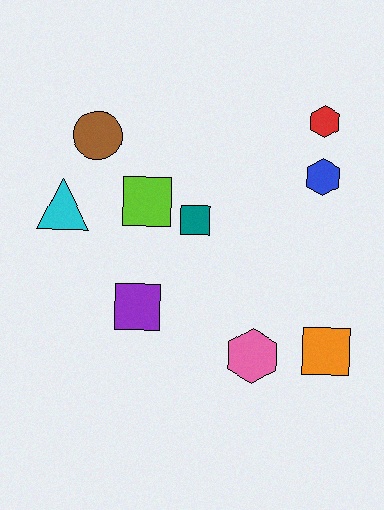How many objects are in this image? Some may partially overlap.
There are 9 objects.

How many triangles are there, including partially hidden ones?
There is 1 triangle.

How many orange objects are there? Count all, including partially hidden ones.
There is 1 orange object.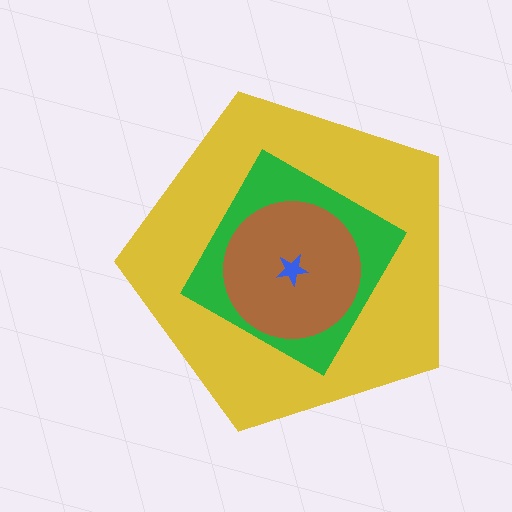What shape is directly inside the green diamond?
The brown circle.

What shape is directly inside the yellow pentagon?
The green diamond.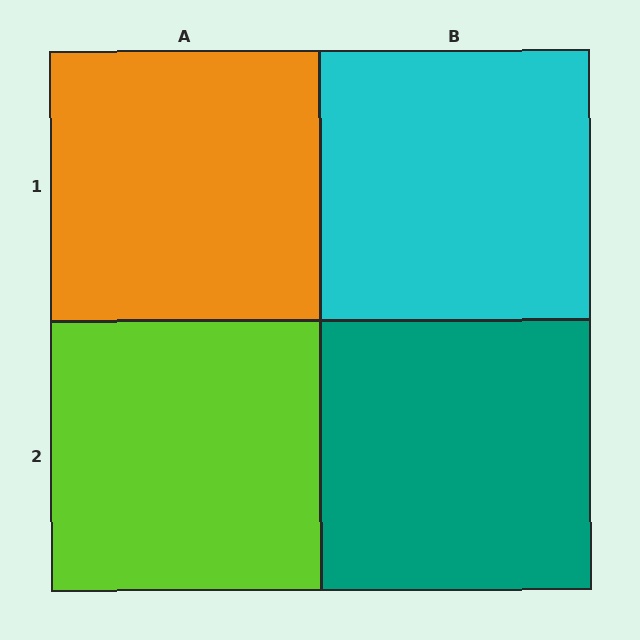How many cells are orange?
1 cell is orange.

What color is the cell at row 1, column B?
Cyan.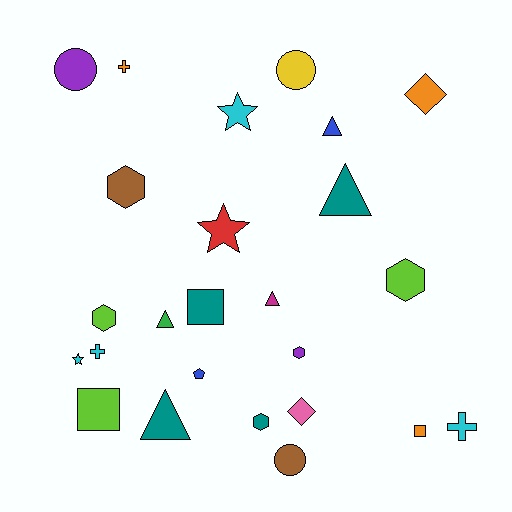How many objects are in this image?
There are 25 objects.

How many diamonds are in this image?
There are 2 diamonds.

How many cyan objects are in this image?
There are 4 cyan objects.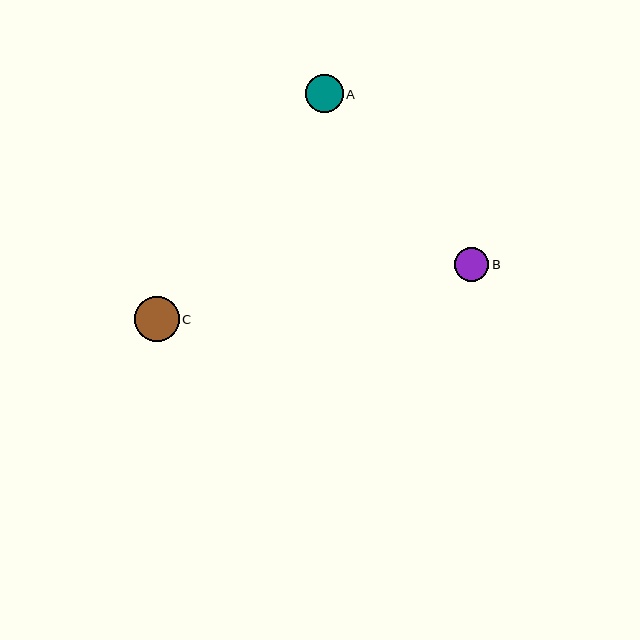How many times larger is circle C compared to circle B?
Circle C is approximately 1.3 times the size of circle B.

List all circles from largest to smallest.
From largest to smallest: C, A, B.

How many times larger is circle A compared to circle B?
Circle A is approximately 1.1 times the size of circle B.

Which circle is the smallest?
Circle B is the smallest with a size of approximately 34 pixels.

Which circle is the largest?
Circle C is the largest with a size of approximately 45 pixels.